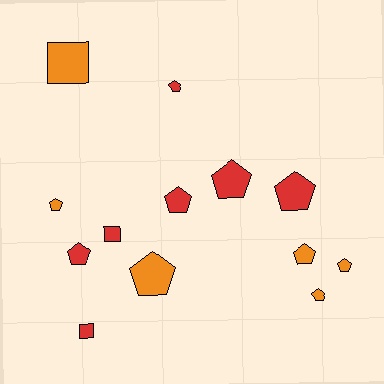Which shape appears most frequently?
Pentagon, with 10 objects.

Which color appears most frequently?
Red, with 7 objects.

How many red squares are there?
There are 2 red squares.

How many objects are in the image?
There are 13 objects.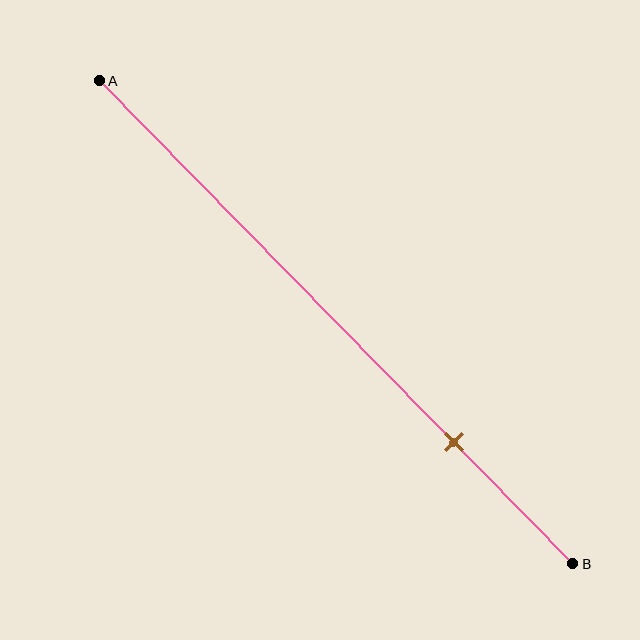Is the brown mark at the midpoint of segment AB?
No, the mark is at about 75% from A, not at the 50% midpoint.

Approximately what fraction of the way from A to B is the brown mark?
The brown mark is approximately 75% of the way from A to B.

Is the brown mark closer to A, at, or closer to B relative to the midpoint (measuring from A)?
The brown mark is closer to point B than the midpoint of segment AB.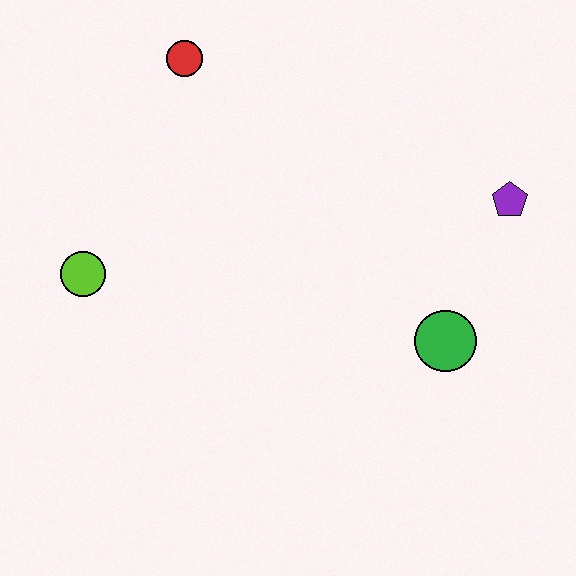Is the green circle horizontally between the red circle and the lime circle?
No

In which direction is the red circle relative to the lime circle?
The red circle is above the lime circle.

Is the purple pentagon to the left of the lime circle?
No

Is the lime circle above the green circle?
Yes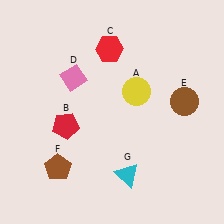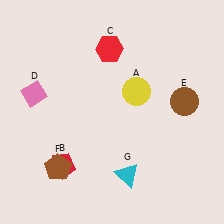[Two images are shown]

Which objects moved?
The objects that moved are: the red pentagon (B), the pink diamond (D).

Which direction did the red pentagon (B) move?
The red pentagon (B) moved down.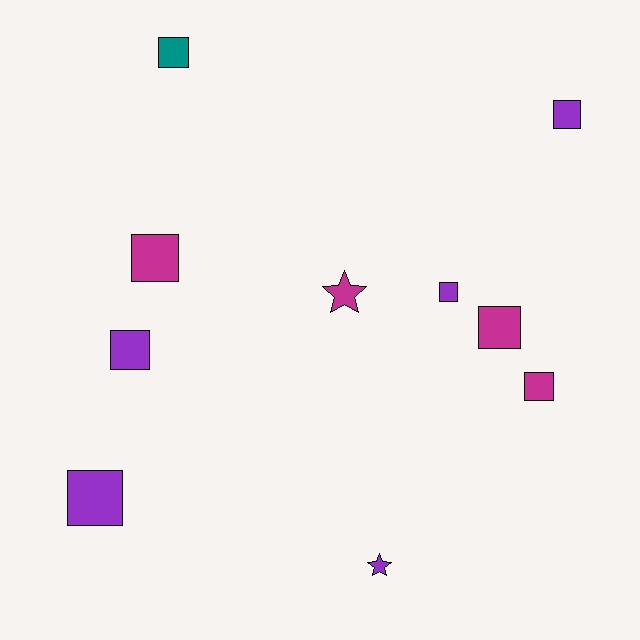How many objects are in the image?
There are 10 objects.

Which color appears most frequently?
Purple, with 5 objects.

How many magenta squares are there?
There are 3 magenta squares.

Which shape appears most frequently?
Square, with 8 objects.